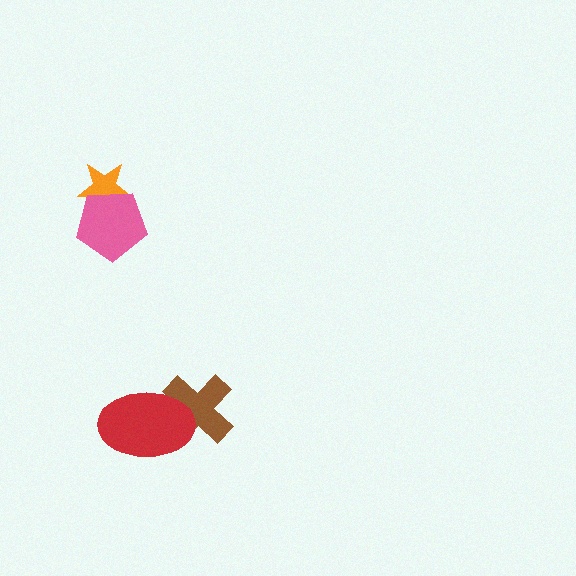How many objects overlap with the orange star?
1 object overlaps with the orange star.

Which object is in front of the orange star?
The pink pentagon is in front of the orange star.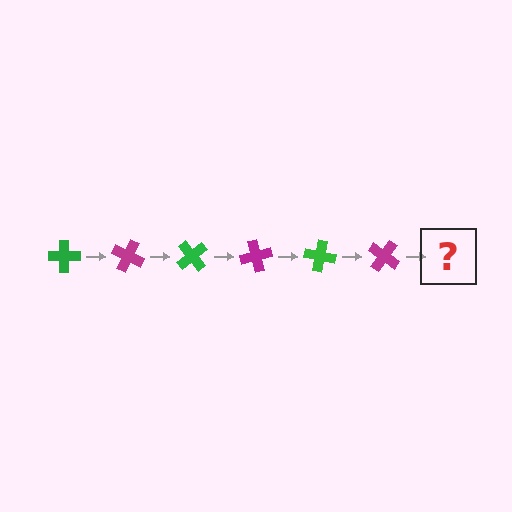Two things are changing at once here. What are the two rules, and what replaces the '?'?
The two rules are that it rotates 25 degrees each step and the color cycles through green and magenta. The '?' should be a green cross, rotated 150 degrees from the start.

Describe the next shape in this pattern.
It should be a green cross, rotated 150 degrees from the start.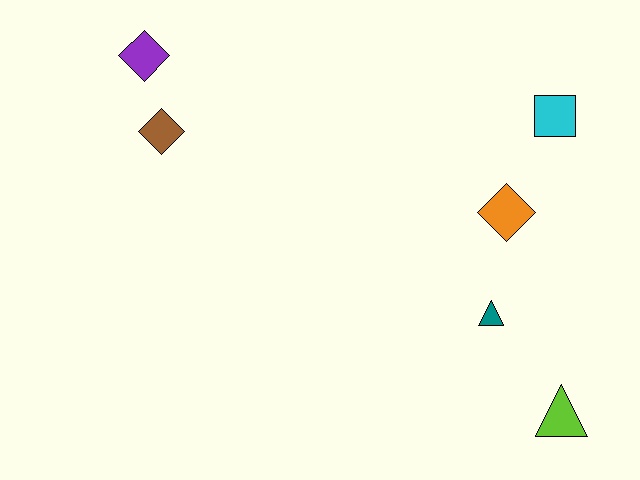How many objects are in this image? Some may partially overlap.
There are 6 objects.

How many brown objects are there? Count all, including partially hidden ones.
There is 1 brown object.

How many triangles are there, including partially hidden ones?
There are 2 triangles.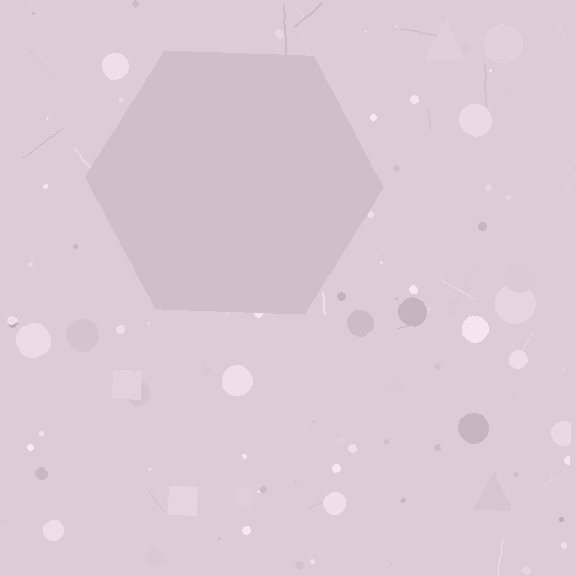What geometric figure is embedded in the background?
A hexagon is embedded in the background.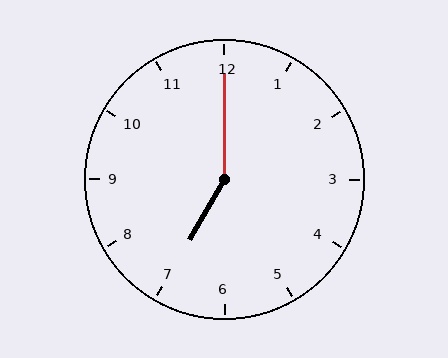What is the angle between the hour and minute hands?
Approximately 150 degrees.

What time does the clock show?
7:00.